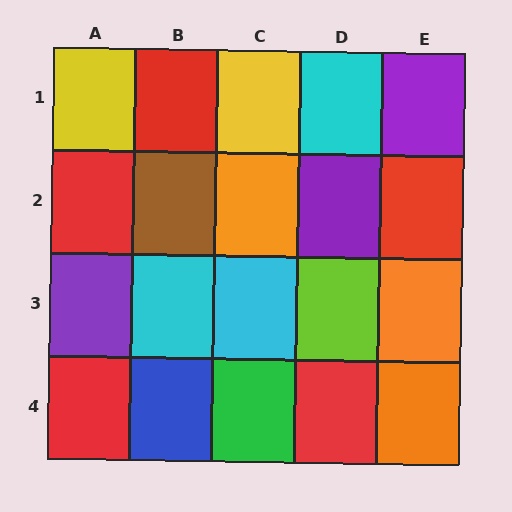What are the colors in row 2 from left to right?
Red, brown, orange, purple, red.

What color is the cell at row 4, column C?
Green.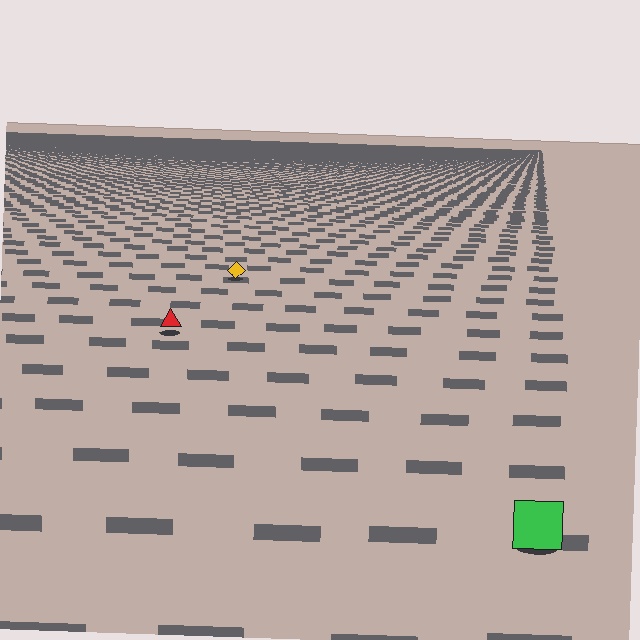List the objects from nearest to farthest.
From nearest to farthest: the green square, the red triangle, the yellow diamond.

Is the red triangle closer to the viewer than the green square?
No. The green square is closer — you can tell from the texture gradient: the ground texture is coarser near it.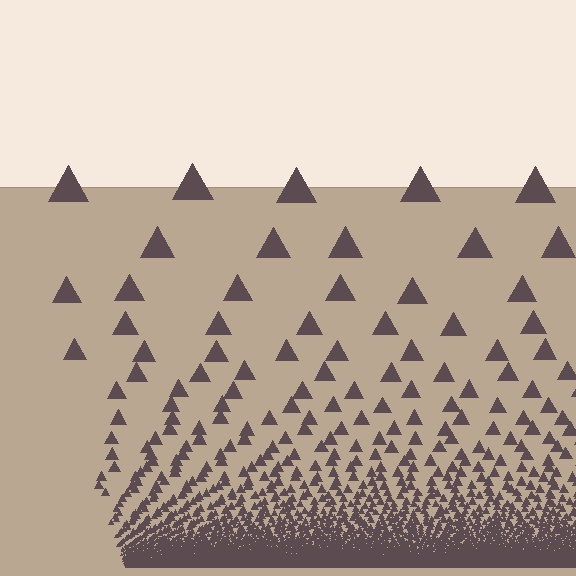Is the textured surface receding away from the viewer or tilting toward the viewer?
The surface appears to tilt toward the viewer. Texture elements get larger and sparser toward the top.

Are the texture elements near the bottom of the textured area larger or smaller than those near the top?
Smaller. The gradient is inverted — elements near the bottom are smaller and denser.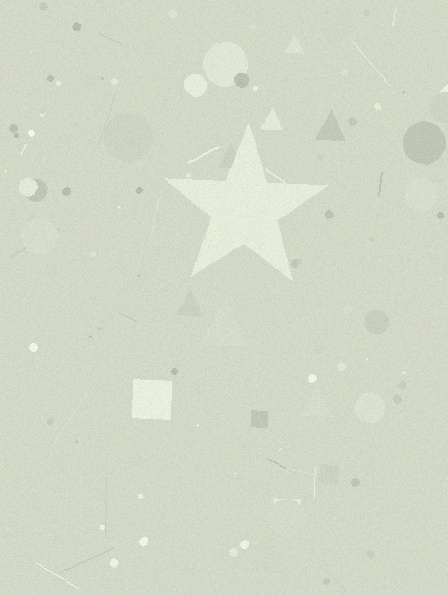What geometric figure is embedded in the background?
A star is embedded in the background.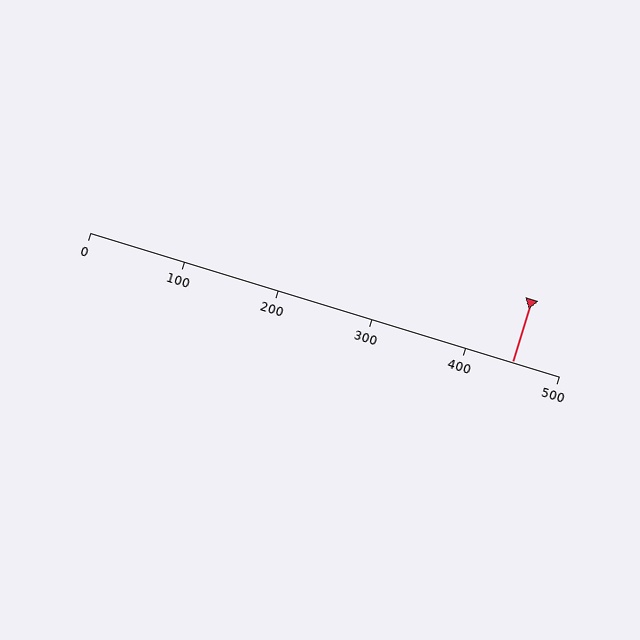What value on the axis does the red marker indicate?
The marker indicates approximately 450.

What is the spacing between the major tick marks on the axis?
The major ticks are spaced 100 apart.